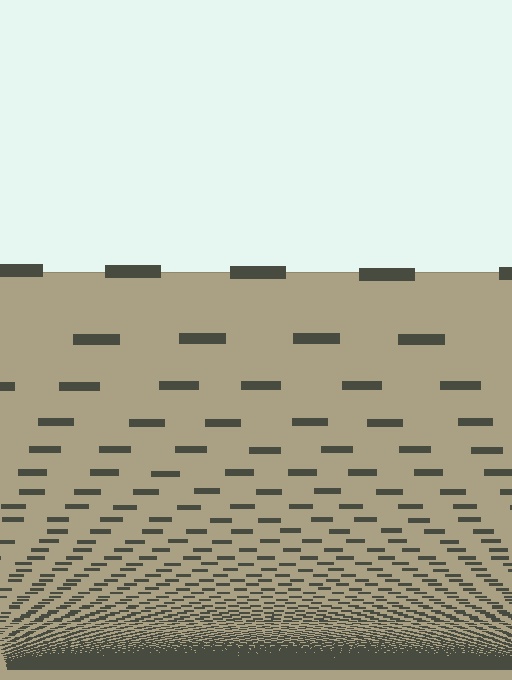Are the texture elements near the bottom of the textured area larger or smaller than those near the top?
Smaller. The gradient is inverted — elements near the bottom are smaller and denser.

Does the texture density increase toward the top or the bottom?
Density increases toward the bottom.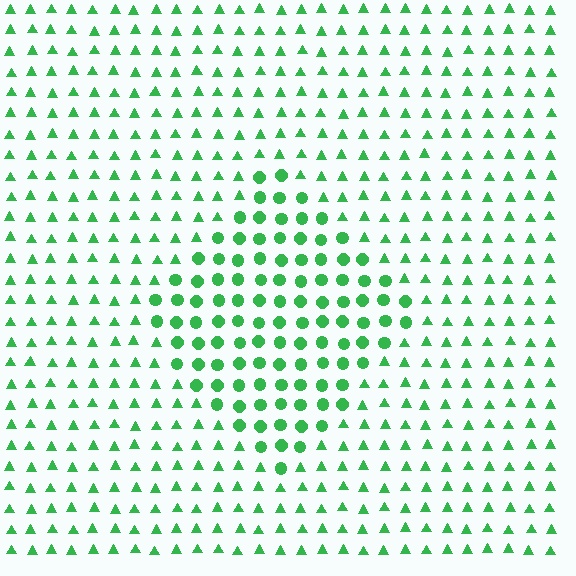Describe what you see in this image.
The image is filled with small green elements arranged in a uniform grid. A diamond-shaped region contains circles, while the surrounding area contains triangles. The boundary is defined purely by the change in element shape.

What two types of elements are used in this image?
The image uses circles inside the diamond region and triangles outside it.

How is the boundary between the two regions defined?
The boundary is defined by a change in element shape: circles inside vs. triangles outside. All elements share the same color and spacing.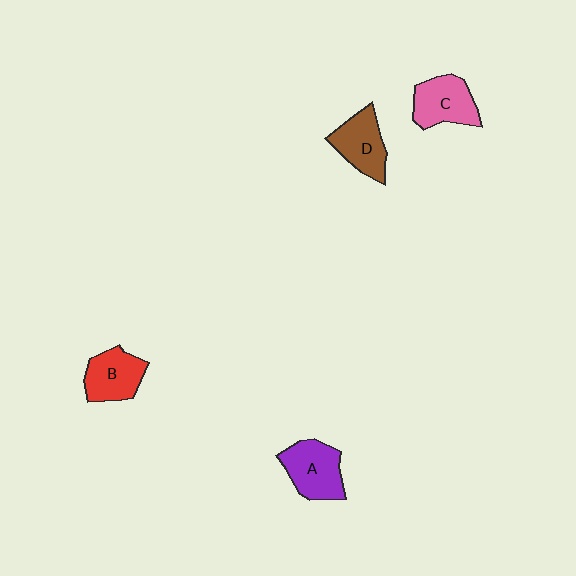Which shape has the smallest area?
Shape B (red).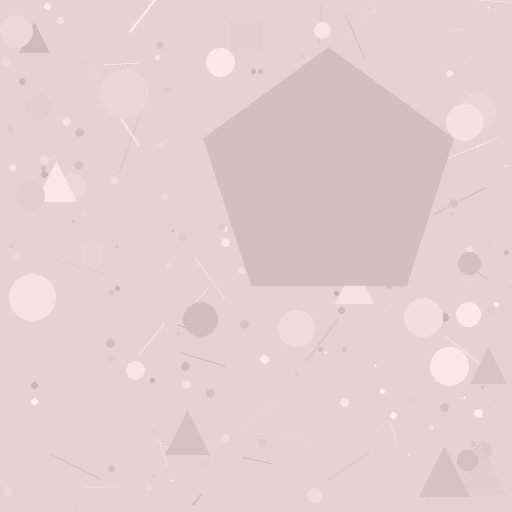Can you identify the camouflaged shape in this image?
The camouflaged shape is a pentagon.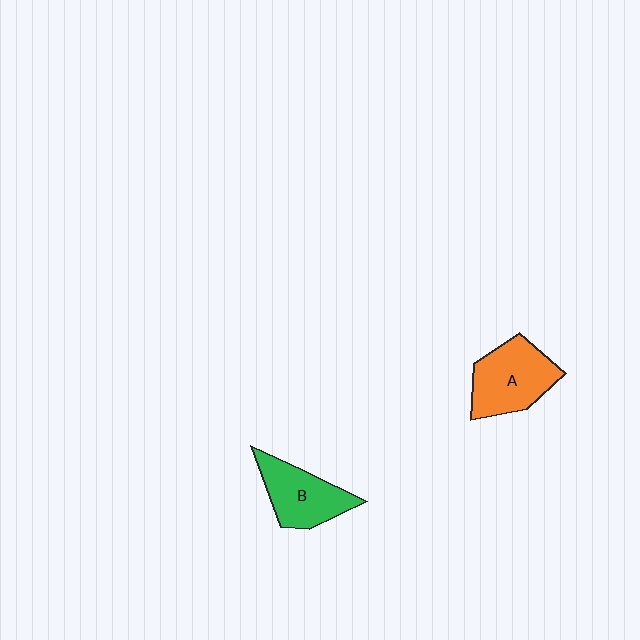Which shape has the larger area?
Shape A (orange).